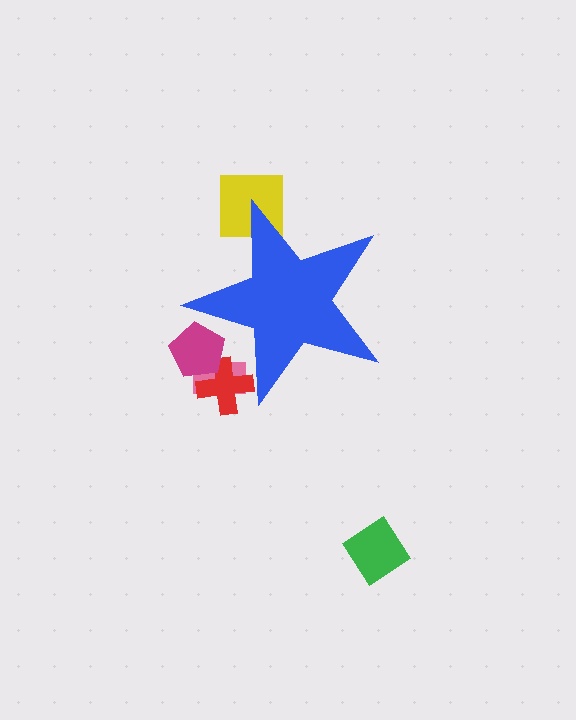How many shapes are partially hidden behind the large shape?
4 shapes are partially hidden.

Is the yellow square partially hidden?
Yes, the yellow square is partially hidden behind the blue star.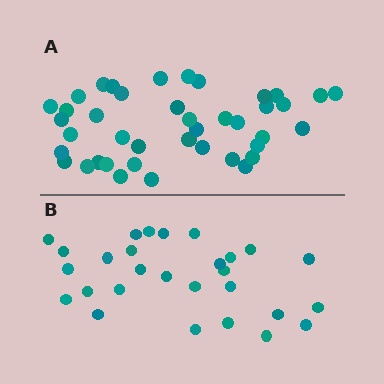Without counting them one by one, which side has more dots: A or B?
Region A (the top region) has more dots.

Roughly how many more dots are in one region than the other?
Region A has approximately 15 more dots than region B.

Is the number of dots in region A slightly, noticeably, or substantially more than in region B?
Region A has substantially more. The ratio is roughly 1.5 to 1.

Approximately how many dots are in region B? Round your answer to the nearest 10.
About 30 dots. (The exact count is 28, which rounds to 30.)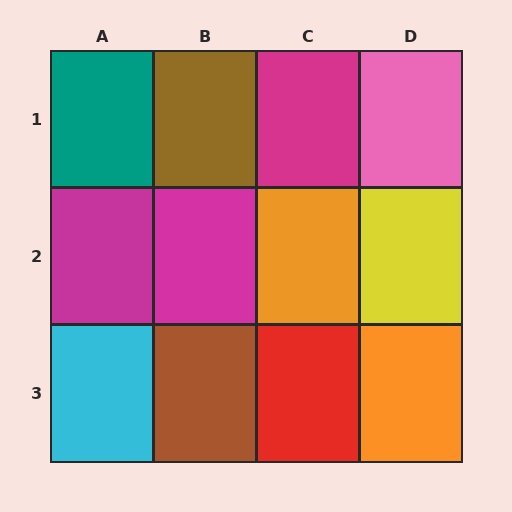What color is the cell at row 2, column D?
Yellow.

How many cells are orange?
2 cells are orange.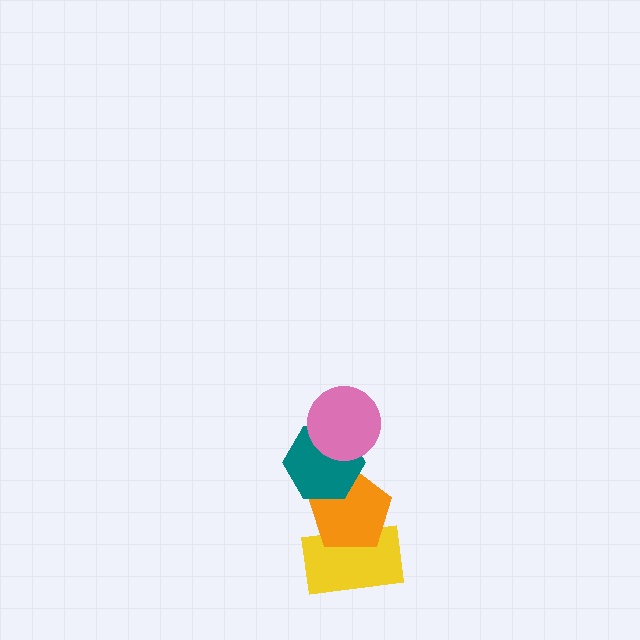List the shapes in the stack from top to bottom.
From top to bottom: the pink circle, the teal hexagon, the orange pentagon, the yellow rectangle.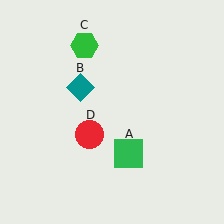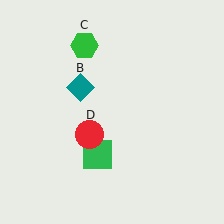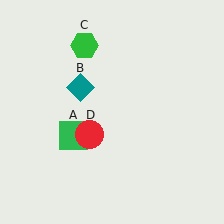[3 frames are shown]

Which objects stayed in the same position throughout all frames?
Teal diamond (object B) and green hexagon (object C) and red circle (object D) remained stationary.